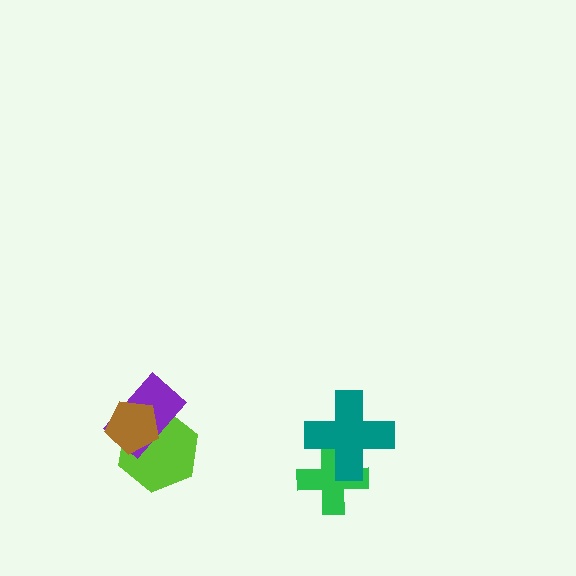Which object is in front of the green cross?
The teal cross is in front of the green cross.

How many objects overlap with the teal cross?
1 object overlaps with the teal cross.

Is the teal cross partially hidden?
No, no other shape covers it.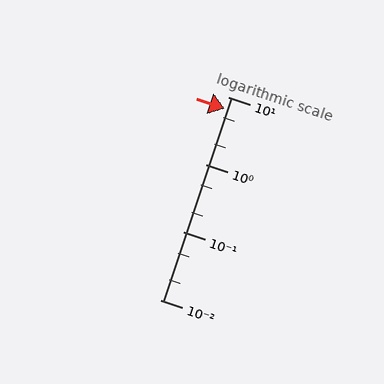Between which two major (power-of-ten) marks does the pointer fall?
The pointer is between 1 and 10.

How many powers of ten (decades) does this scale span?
The scale spans 3 decades, from 0.01 to 10.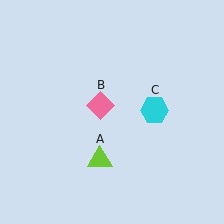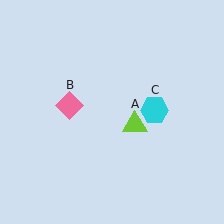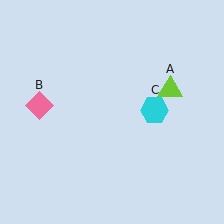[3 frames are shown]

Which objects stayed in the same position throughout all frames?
Cyan hexagon (object C) remained stationary.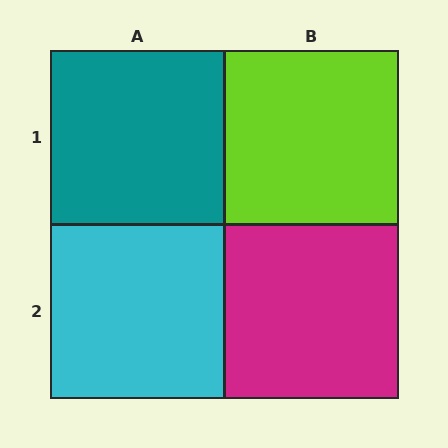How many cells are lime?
1 cell is lime.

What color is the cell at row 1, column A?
Teal.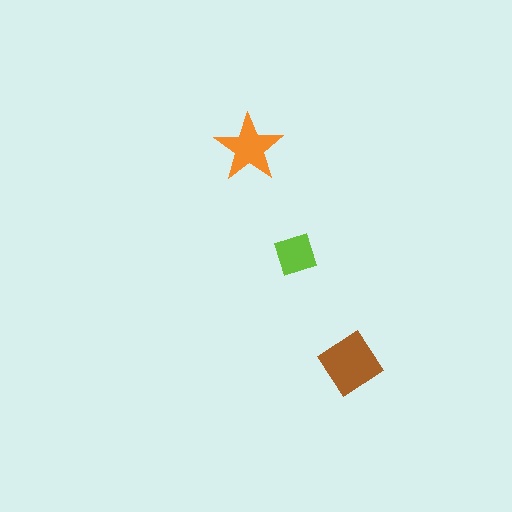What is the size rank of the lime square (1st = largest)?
3rd.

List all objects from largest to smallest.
The brown diamond, the orange star, the lime square.